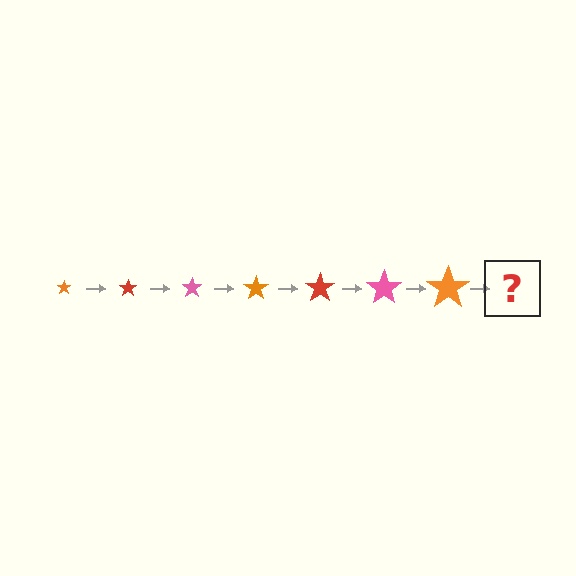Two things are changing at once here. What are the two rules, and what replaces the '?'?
The two rules are that the star grows larger each step and the color cycles through orange, red, and pink. The '?' should be a red star, larger than the previous one.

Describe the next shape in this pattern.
It should be a red star, larger than the previous one.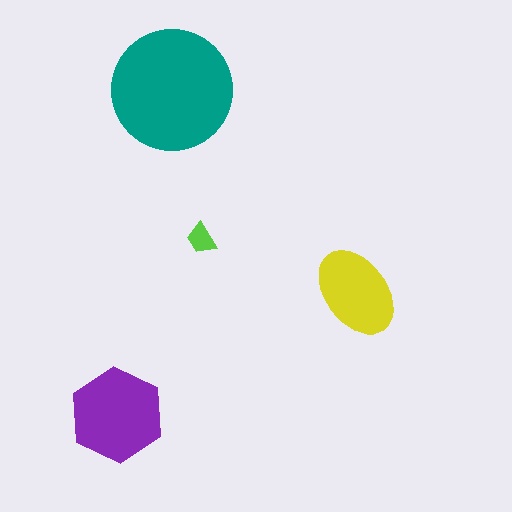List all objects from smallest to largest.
The lime trapezoid, the yellow ellipse, the purple hexagon, the teal circle.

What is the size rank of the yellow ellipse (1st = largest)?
3rd.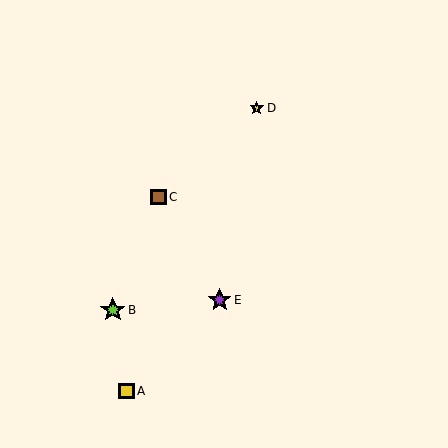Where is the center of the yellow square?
The center of the yellow square is at (126, 391).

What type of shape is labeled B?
Shape B is a lime star.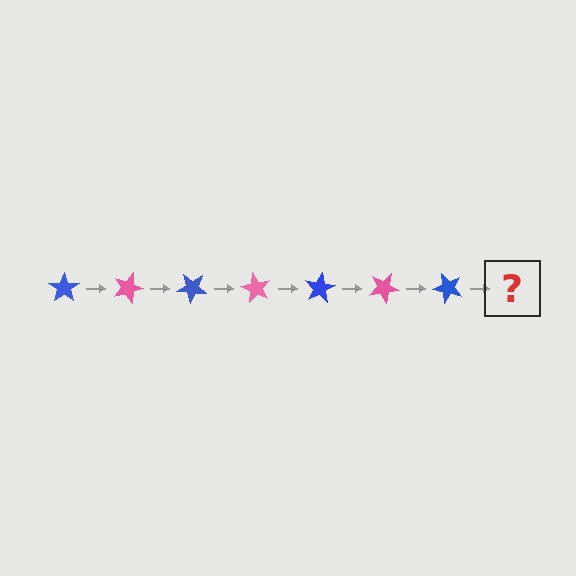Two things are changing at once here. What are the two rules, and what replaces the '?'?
The two rules are that it rotates 20 degrees each step and the color cycles through blue and pink. The '?' should be a pink star, rotated 140 degrees from the start.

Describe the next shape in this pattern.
It should be a pink star, rotated 140 degrees from the start.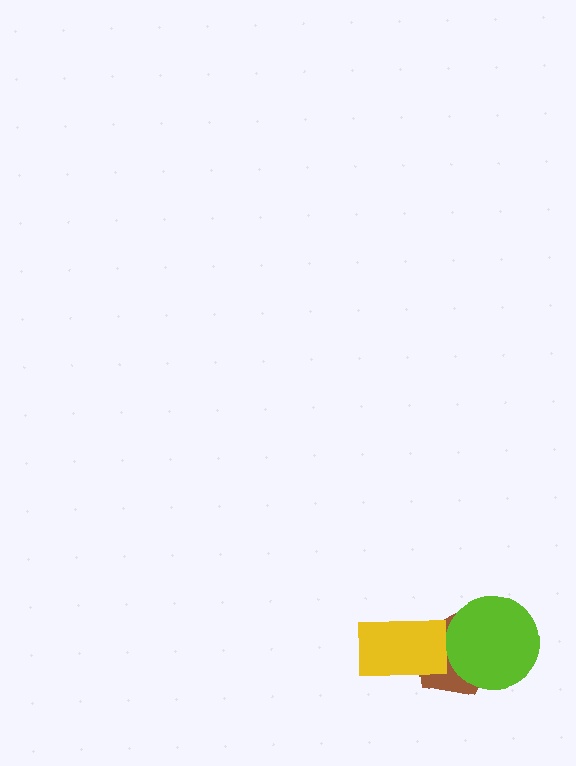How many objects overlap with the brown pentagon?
2 objects overlap with the brown pentagon.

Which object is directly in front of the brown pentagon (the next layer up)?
The yellow rectangle is directly in front of the brown pentagon.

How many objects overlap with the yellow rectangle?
1 object overlaps with the yellow rectangle.